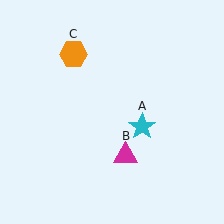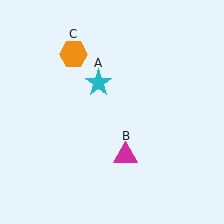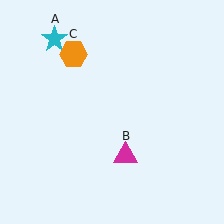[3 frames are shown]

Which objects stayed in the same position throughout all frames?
Magenta triangle (object B) and orange hexagon (object C) remained stationary.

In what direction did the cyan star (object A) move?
The cyan star (object A) moved up and to the left.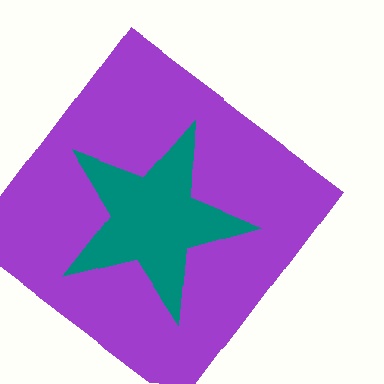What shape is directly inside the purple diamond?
The teal star.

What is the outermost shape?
The purple diamond.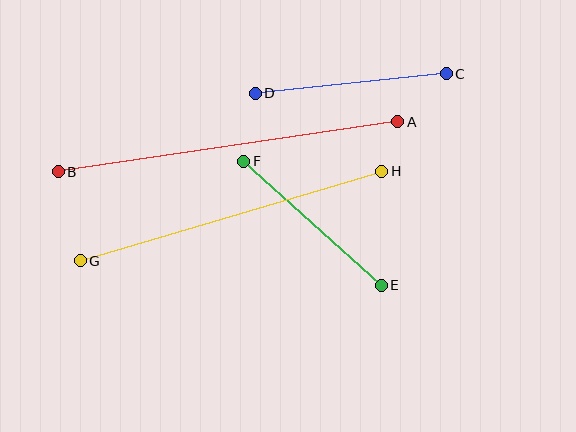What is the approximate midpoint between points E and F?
The midpoint is at approximately (313, 223) pixels.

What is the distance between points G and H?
The distance is approximately 314 pixels.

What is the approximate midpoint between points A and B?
The midpoint is at approximately (228, 147) pixels.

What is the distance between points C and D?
The distance is approximately 192 pixels.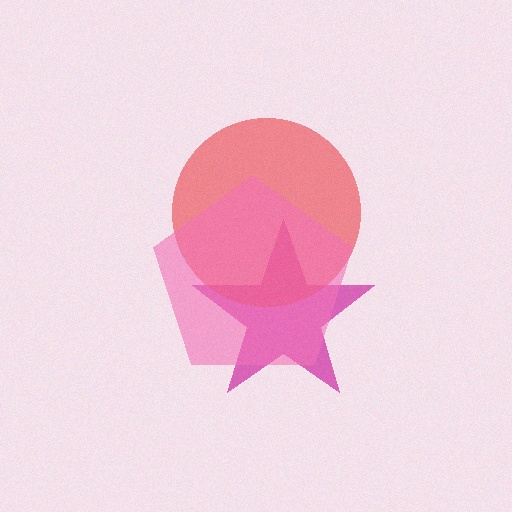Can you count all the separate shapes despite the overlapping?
Yes, there are 3 separate shapes.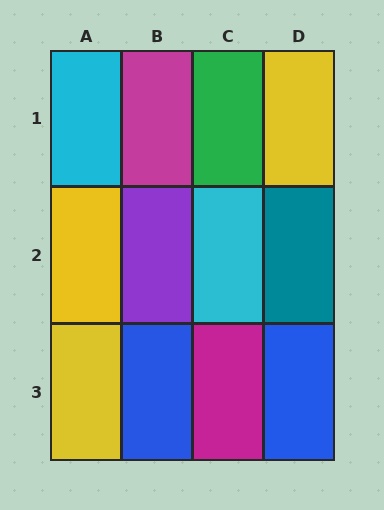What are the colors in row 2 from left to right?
Yellow, purple, cyan, teal.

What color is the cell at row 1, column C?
Green.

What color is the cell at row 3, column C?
Magenta.